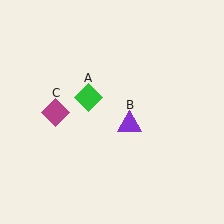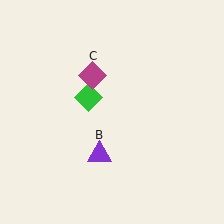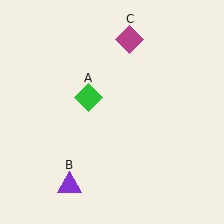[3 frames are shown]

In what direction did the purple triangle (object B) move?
The purple triangle (object B) moved down and to the left.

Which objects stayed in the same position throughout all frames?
Green diamond (object A) remained stationary.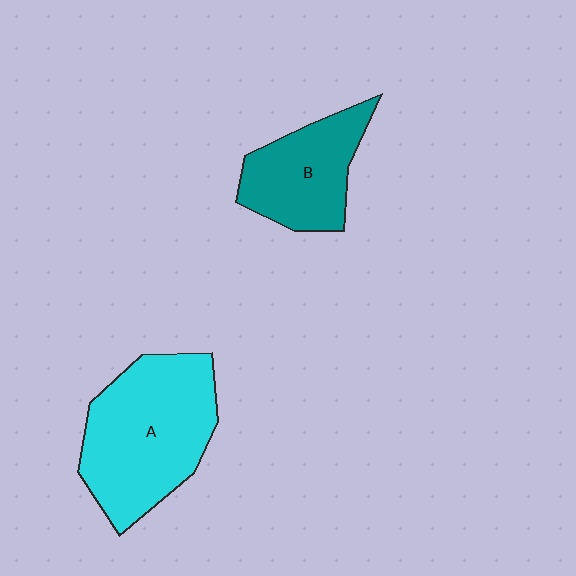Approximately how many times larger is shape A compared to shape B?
Approximately 1.6 times.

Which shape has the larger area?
Shape A (cyan).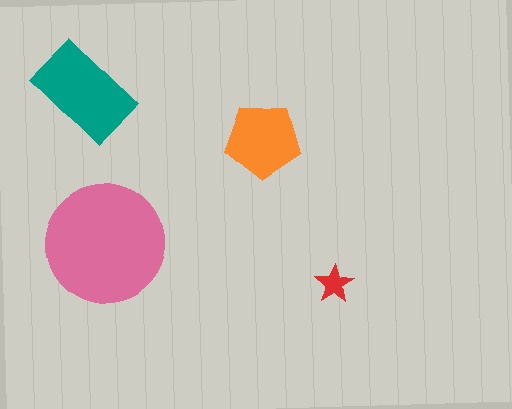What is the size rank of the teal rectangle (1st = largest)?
2nd.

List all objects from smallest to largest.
The red star, the orange pentagon, the teal rectangle, the pink circle.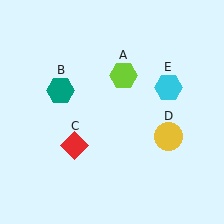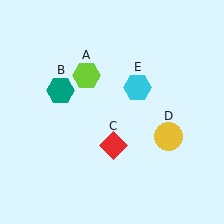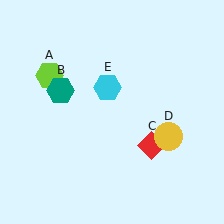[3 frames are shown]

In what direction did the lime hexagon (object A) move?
The lime hexagon (object A) moved left.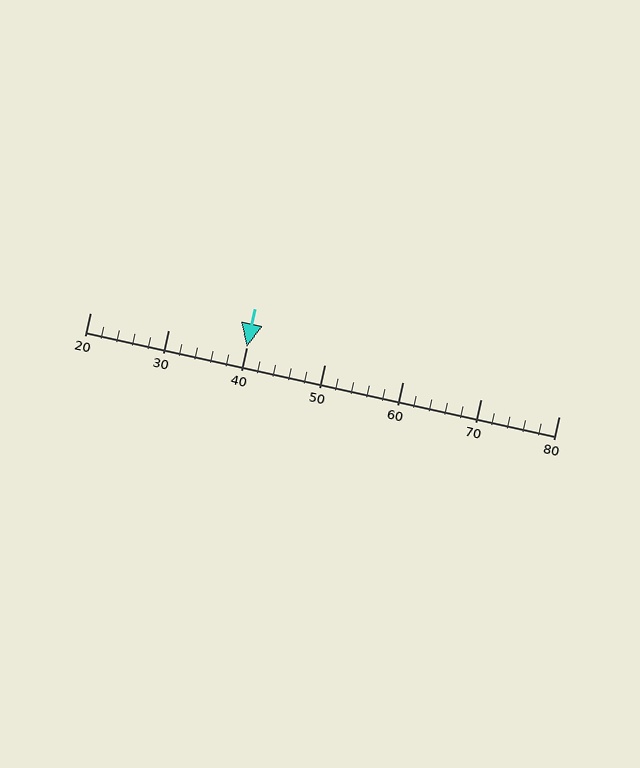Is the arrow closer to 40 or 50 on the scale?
The arrow is closer to 40.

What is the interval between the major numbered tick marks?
The major tick marks are spaced 10 units apart.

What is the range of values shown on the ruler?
The ruler shows values from 20 to 80.